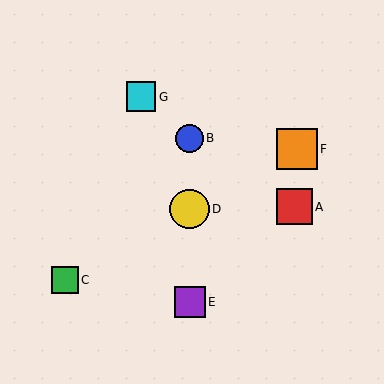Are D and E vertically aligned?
Yes, both are at x≈190.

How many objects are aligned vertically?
3 objects (B, D, E) are aligned vertically.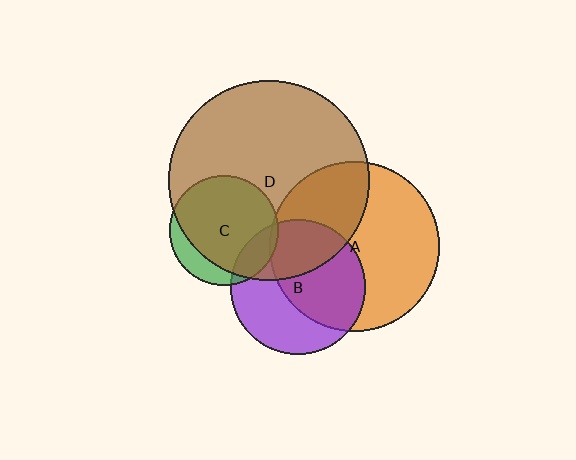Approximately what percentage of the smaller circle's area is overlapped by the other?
Approximately 15%.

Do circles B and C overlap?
Yes.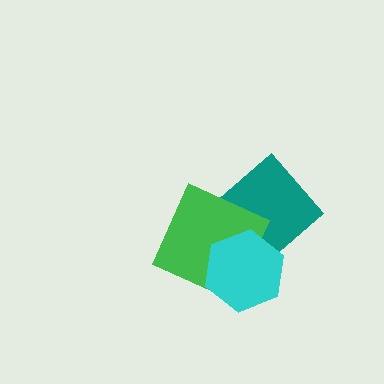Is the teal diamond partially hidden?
Yes, it is partially covered by another shape.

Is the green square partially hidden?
Yes, it is partially covered by another shape.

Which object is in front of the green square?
The cyan hexagon is in front of the green square.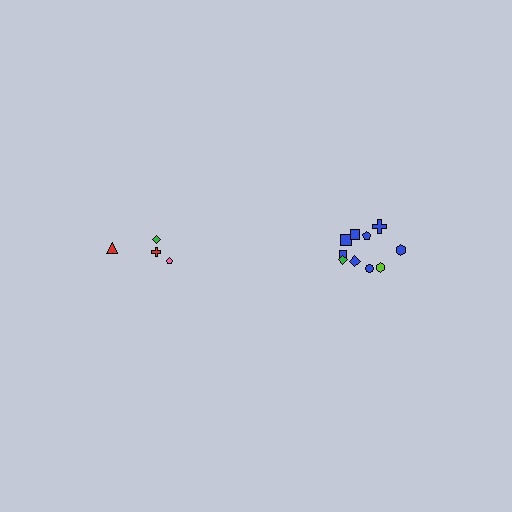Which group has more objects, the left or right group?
The right group.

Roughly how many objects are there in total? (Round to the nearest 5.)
Roughly 15 objects in total.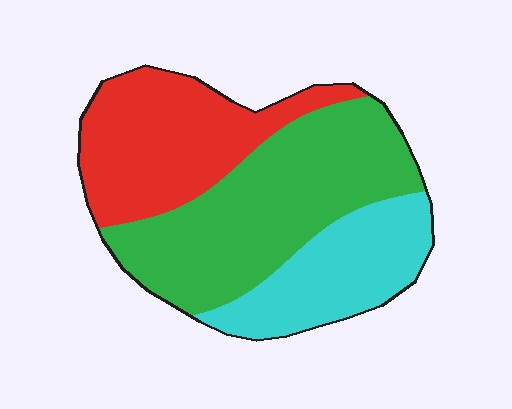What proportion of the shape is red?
Red covers around 30% of the shape.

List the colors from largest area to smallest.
From largest to smallest: green, red, cyan.